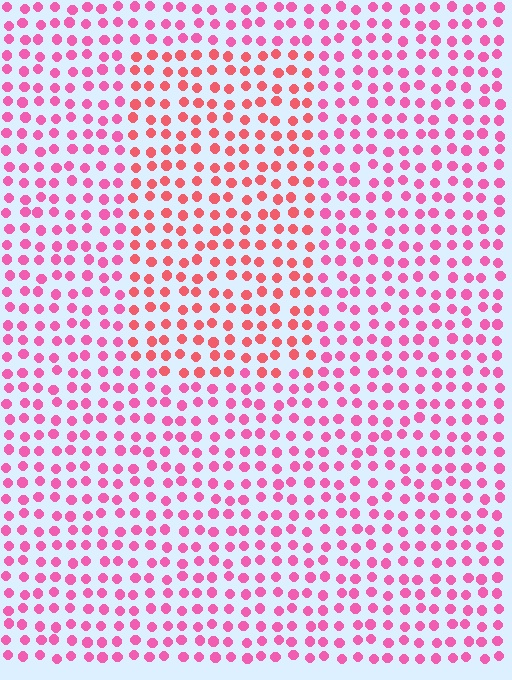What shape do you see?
I see a rectangle.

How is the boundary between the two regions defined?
The boundary is defined purely by a slight shift in hue (about 28 degrees). Spacing, size, and orientation are identical on both sides.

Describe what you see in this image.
The image is filled with small pink elements in a uniform arrangement. A rectangle-shaped region is visible where the elements are tinted to a slightly different hue, forming a subtle color boundary.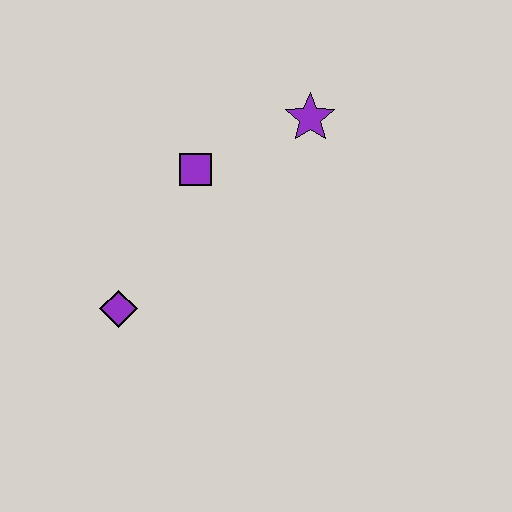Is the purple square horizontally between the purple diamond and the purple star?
Yes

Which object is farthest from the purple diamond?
The purple star is farthest from the purple diamond.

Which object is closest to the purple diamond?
The purple square is closest to the purple diamond.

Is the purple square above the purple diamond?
Yes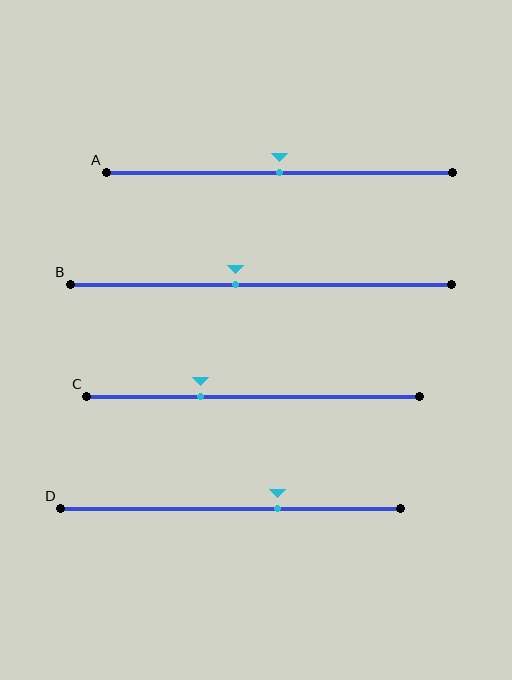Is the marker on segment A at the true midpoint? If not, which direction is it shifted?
Yes, the marker on segment A is at the true midpoint.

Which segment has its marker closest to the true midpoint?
Segment A has its marker closest to the true midpoint.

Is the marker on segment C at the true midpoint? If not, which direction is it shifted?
No, the marker on segment C is shifted to the left by about 16% of the segment length.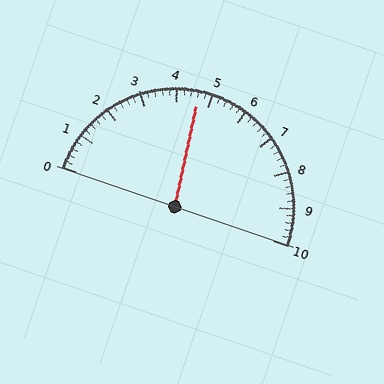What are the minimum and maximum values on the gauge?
The gauge ranges from 0 to 10.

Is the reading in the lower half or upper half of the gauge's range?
The reading is in the lower half of the range (0 to 10).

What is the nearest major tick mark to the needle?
The nearest major tick mark is 5.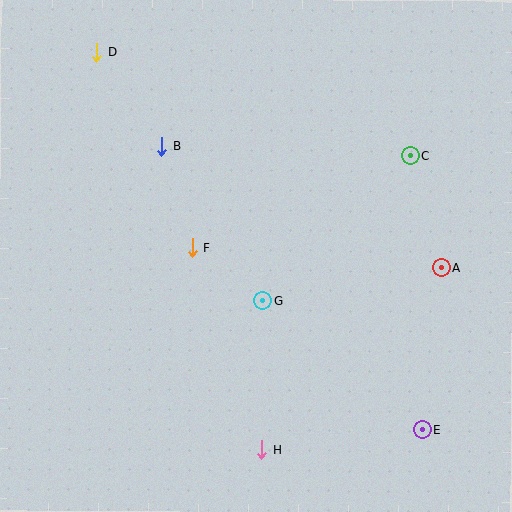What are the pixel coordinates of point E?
Point E is at (422, 430).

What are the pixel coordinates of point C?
Point C is at (410, 156).